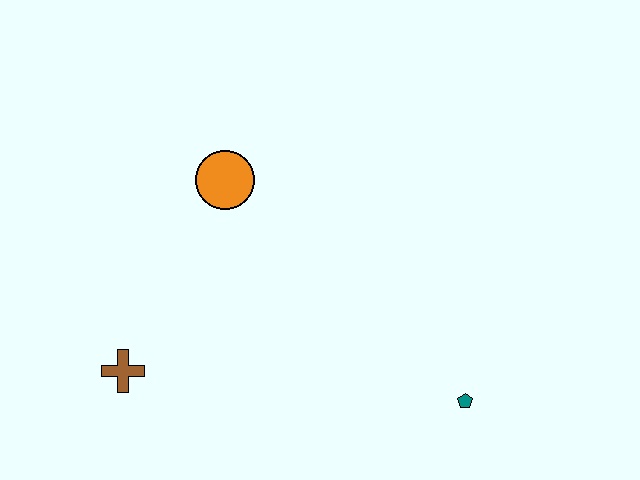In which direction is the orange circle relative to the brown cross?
The orange circle is above the brown cross.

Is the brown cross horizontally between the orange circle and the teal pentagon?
No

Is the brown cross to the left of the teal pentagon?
Yes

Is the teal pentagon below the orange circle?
Yes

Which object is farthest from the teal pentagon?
The brown cross is farthest from the teal pentagon.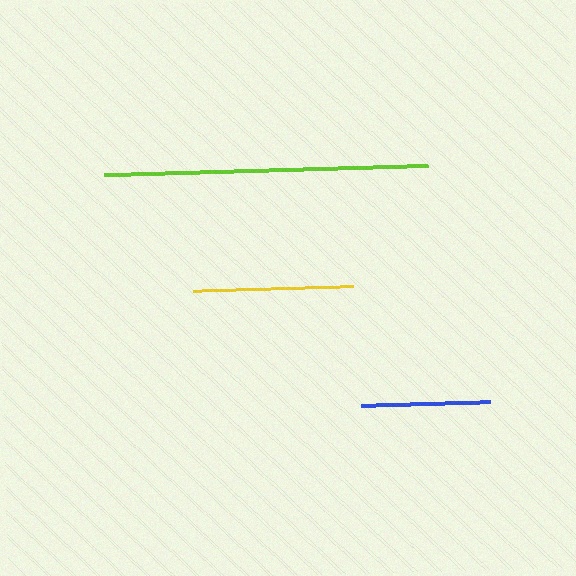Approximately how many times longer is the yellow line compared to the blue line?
The yellow line is approximately 1.2 times the length of the blue line.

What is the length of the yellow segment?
The yellow segment is approximately 159 pixels long.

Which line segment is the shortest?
The blue line is the shortest at approximately 128 pixels.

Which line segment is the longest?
The lime line is the longest at approximately 324 pixels.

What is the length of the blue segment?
The blue segment is approximately 128 pixels long.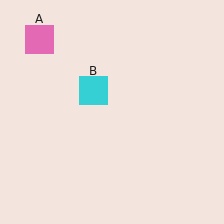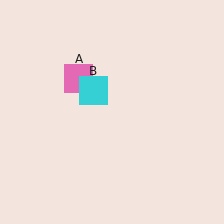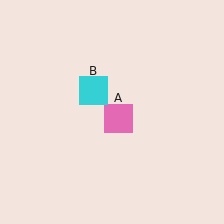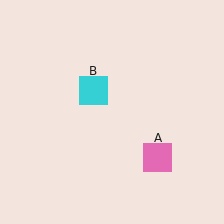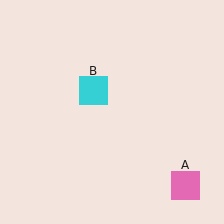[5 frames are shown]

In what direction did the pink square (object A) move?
The pink square (object A) moved down and to the right.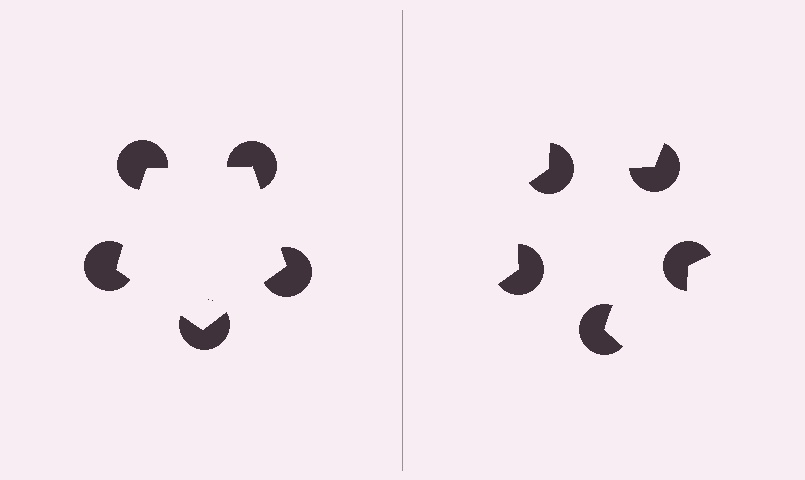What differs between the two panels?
The pac-man discs are positioned identically on both sides; only the wedge orientations differ. On the left they align to a pentagon; on the right they are misaligned.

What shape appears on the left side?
An illusory pentagon.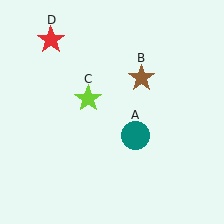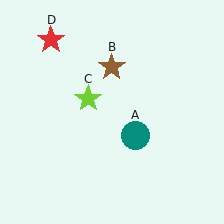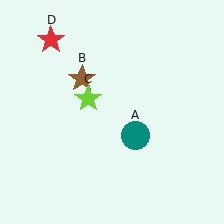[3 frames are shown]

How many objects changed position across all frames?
1 object changed position: brown star (object B).